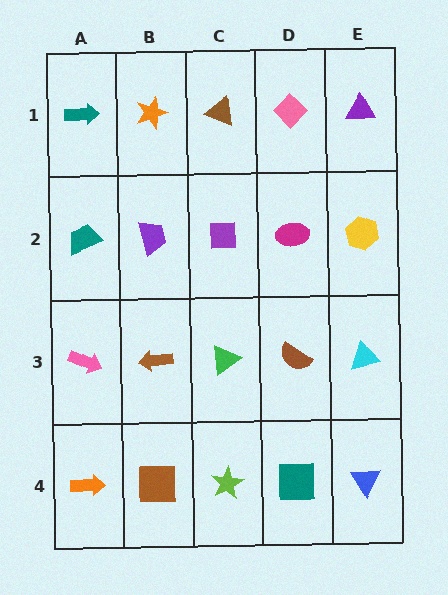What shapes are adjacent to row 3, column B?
A purple trapezoid (row 2, column B), a brown square (row 4, column B), a pink arrow (row 3, column A), a green triangle (row 3, column C).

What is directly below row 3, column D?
A teal square.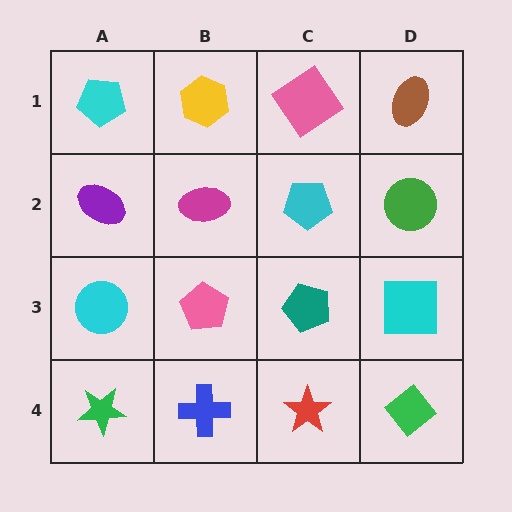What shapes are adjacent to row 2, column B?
A yellow hexagon (row 1, column B), a pink pentagon (row 3, column B), a purple ellipse (row 2, column A), a cyan pentagon (row 2, column C).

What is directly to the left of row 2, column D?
A cyan pentagon.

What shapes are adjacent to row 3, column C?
A cyan pentagon (row 2, column C), a red star (row 4, column C), a pink pentagon (row 3, column B), a cyan square (row 3, column D).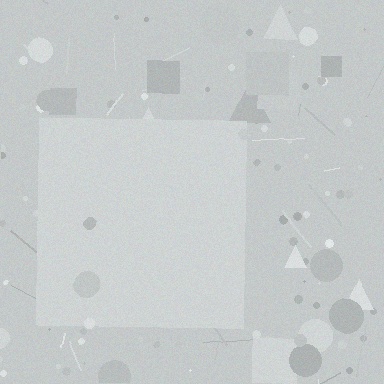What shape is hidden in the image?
A square is hidden in the image.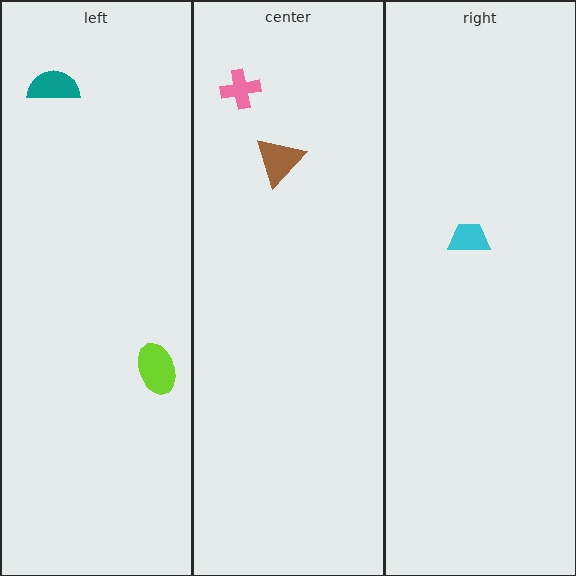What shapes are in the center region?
The pink cross, the brown triangle.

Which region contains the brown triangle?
The center region.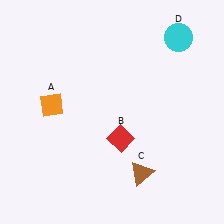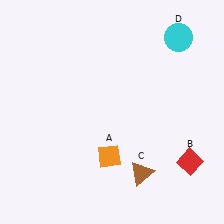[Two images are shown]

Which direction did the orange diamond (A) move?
The orange diamond (A) moved right.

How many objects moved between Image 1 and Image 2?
2 objects moved between the two images.